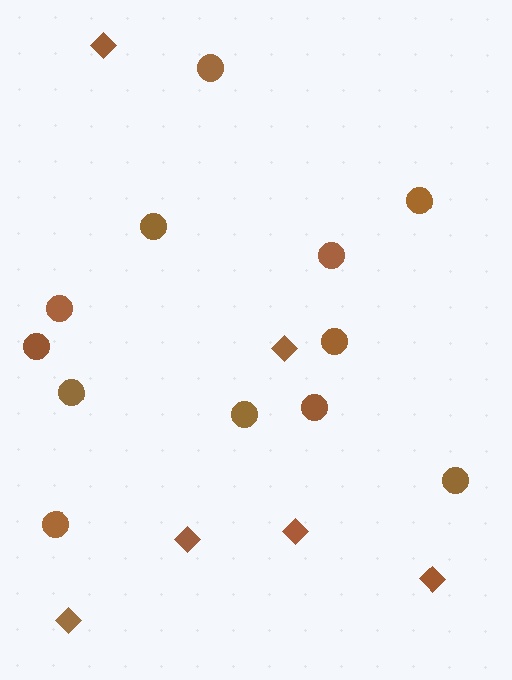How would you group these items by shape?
There are 2 groups: one group of diamonds (6) and one group of circles (12).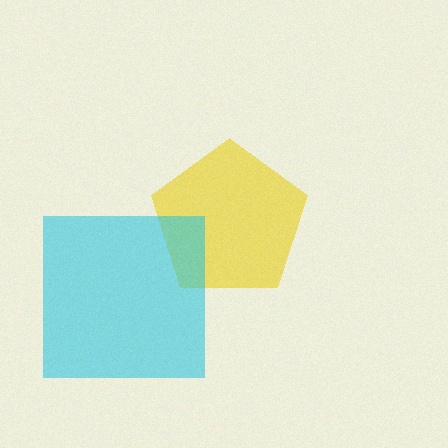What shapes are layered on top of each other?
The layered shapes are: a yellow pentagon, a cyan square.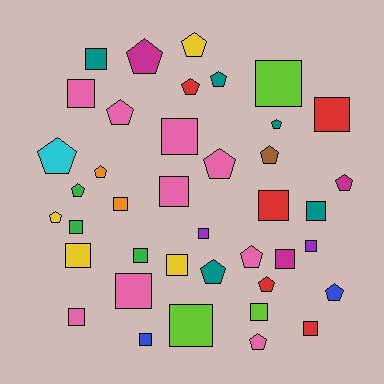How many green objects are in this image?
There are 3 green objects.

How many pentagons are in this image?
There are 18 pentagons.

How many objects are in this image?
There are 40 objects.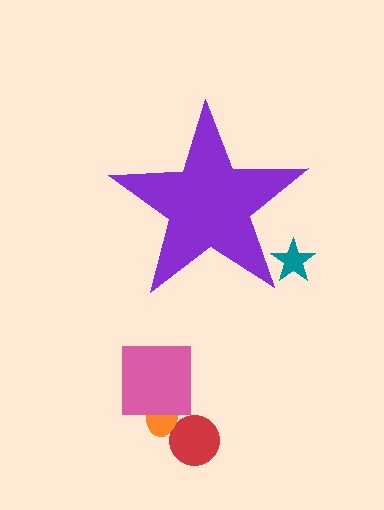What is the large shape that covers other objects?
A purple star.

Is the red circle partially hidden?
No, the red circle is fully visible.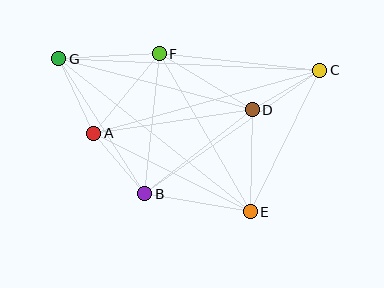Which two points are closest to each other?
Points C and D are closest to each other.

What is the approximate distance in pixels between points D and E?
The distance between D and E is approximately 102 pixels.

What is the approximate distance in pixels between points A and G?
The distance between A and G is approximately 82 pixels.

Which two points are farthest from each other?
Points C and G are farthest from each other.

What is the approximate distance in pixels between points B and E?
The distance between B and E is approximately 107 pixels.